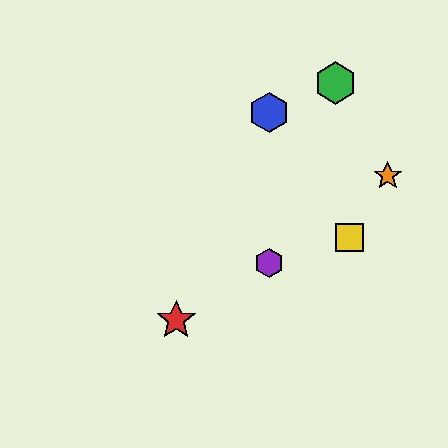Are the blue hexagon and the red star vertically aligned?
No, the blue hexagon is at x≈269 and the red star is at x≈176.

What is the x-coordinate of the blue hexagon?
The blue hexagon is at x≈269.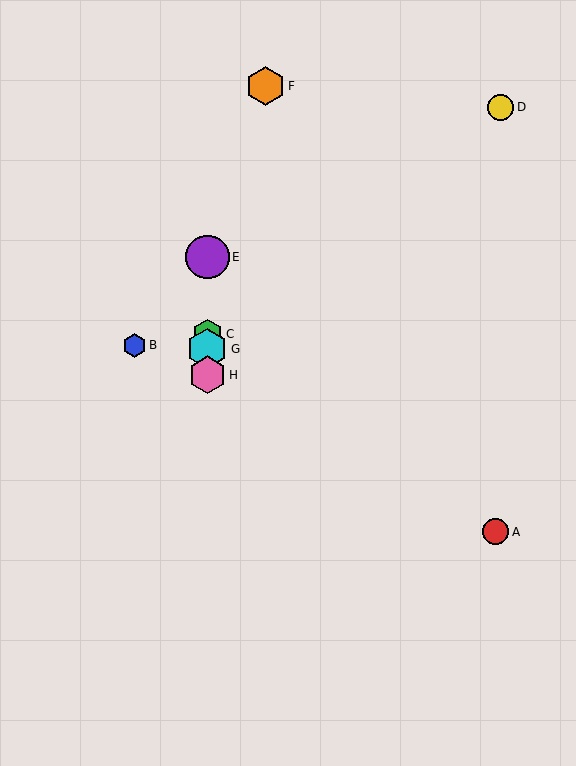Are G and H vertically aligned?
Yes, both are at x≈207.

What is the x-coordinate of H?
Object H is at x≈207.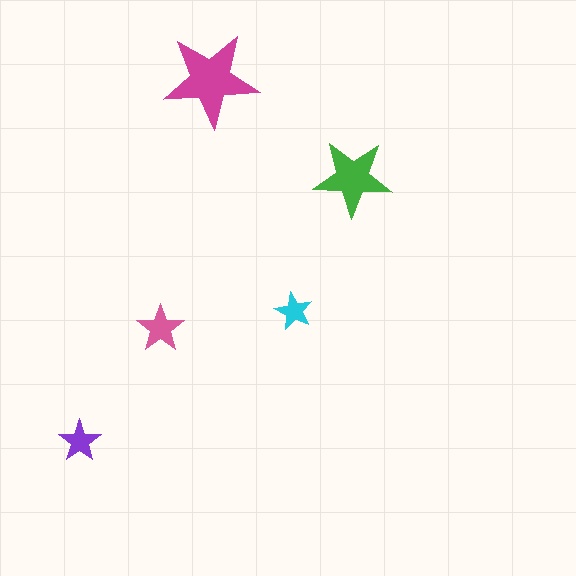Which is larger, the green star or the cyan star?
The green one.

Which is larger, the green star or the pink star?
The green one.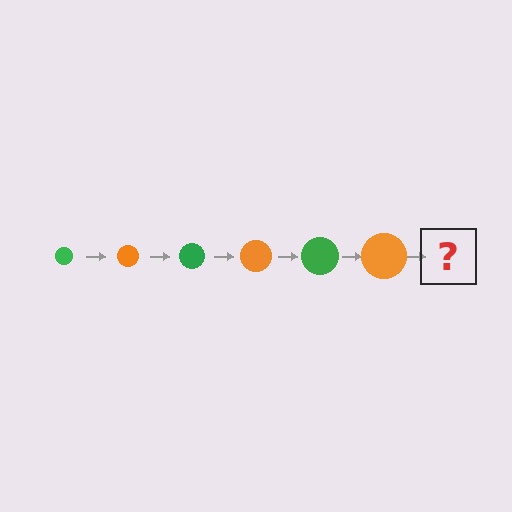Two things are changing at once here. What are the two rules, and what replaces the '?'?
The two rules are that the circle grows larger each step and the color cycles through green and orange. The '?' should be a green circle, larger than the previous one.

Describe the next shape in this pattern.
It should be a green circle, larger than the previous one.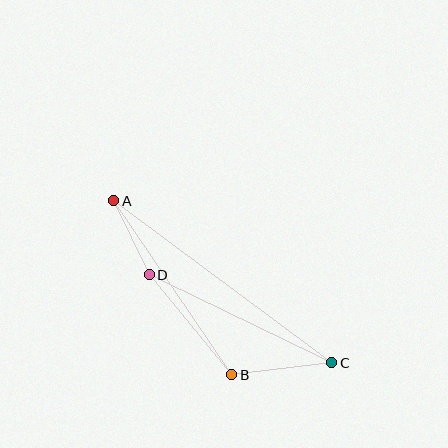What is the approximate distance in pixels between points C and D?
The distance between C and D is approximately 203 pixels.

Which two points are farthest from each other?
Points A and C are farthest from each other.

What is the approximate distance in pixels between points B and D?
The distance between B and D is approximately 130 pixels.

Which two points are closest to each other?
Points A and D are closest to each other.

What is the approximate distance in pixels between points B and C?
The distance between B and C is approximately 101 pixels.